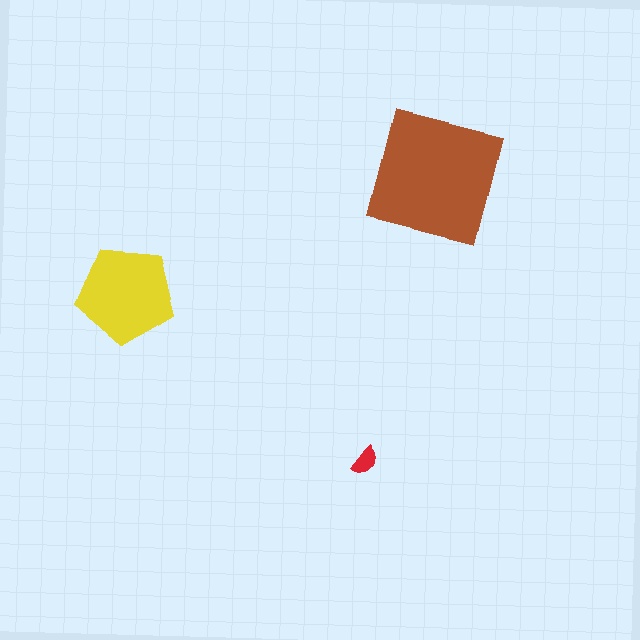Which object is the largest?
The brown square.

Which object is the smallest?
The red semicircle.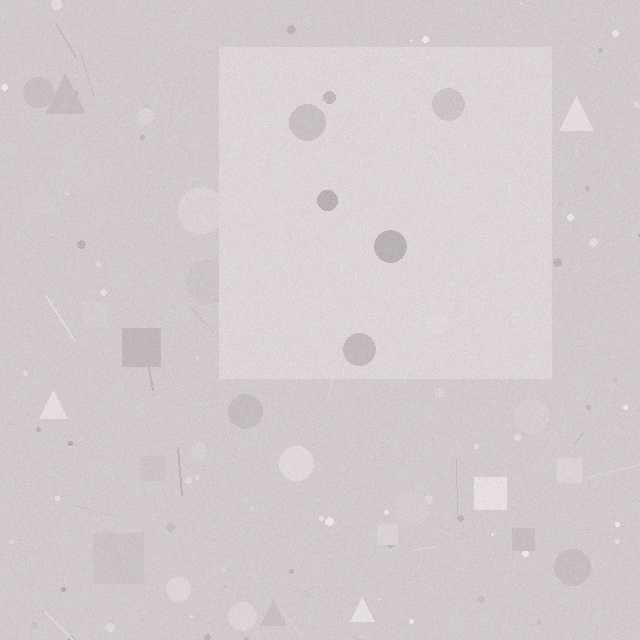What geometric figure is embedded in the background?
A square is embedded in the background.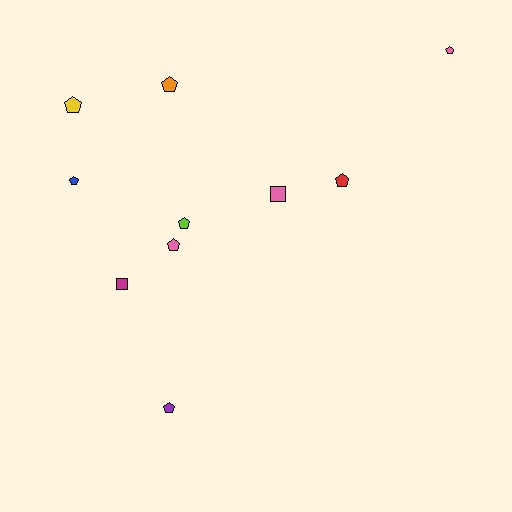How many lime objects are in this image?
There is 1 lime object.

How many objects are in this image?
There are 10 objects.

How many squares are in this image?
There are 2 squares.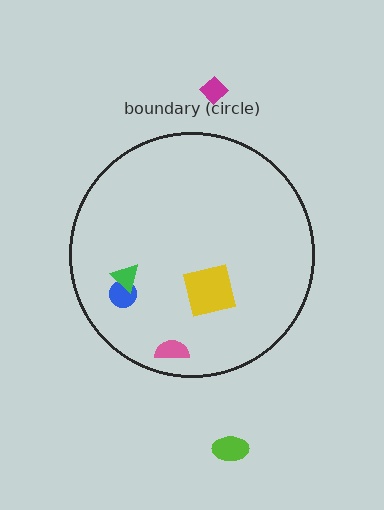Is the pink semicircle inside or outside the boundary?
Inside.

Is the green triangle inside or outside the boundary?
Inside.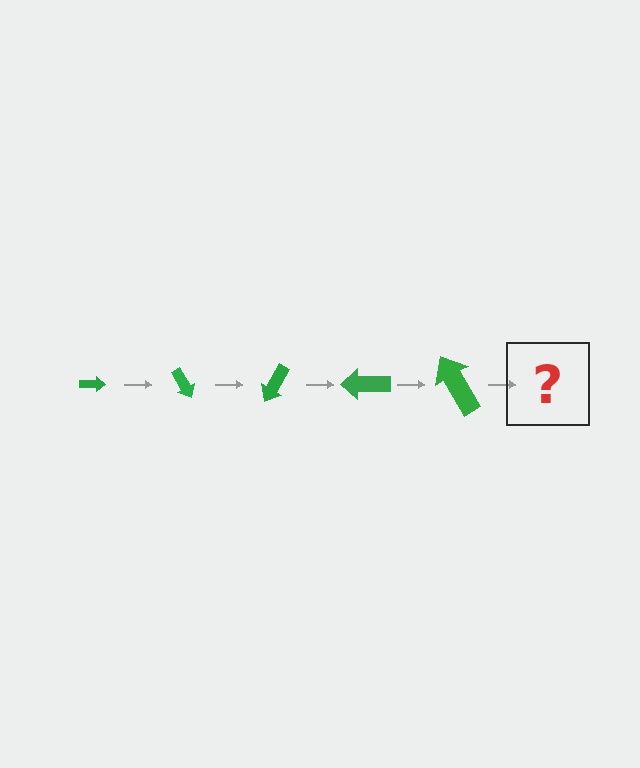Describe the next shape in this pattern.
It should be an arrow, larger than the previous one and rotated 300 degrees from the start.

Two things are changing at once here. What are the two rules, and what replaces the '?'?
The two rules are that the arrow grows larger each step and it rotates 60 degrees each step. The '?' should be an arrow, larger than the previous one and rotated 300 degrees from the start.